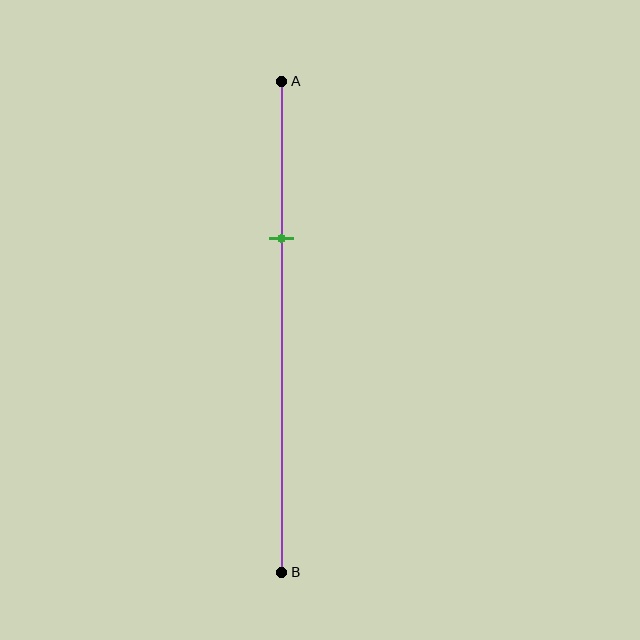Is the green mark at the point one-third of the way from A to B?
Yes, the mark is approximately at the one-third point.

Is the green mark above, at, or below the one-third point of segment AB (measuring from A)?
The green mark is approximately at the one-third point of segment AB.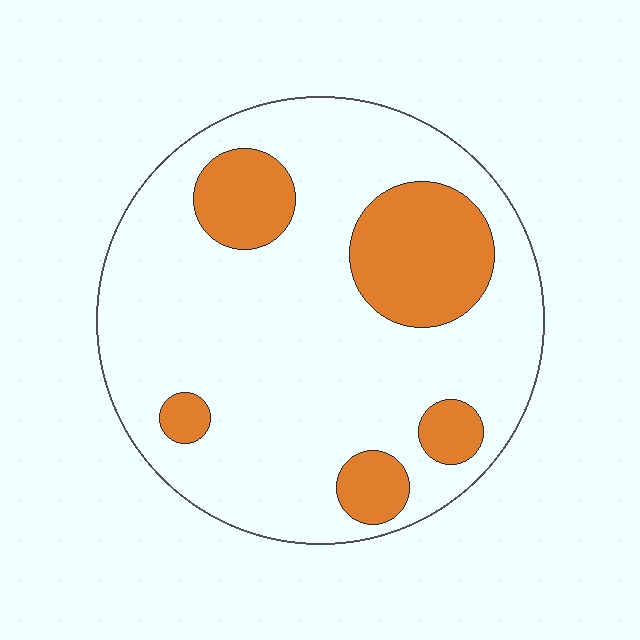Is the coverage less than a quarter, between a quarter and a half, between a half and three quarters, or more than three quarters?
Less than a quarter.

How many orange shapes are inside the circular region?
5.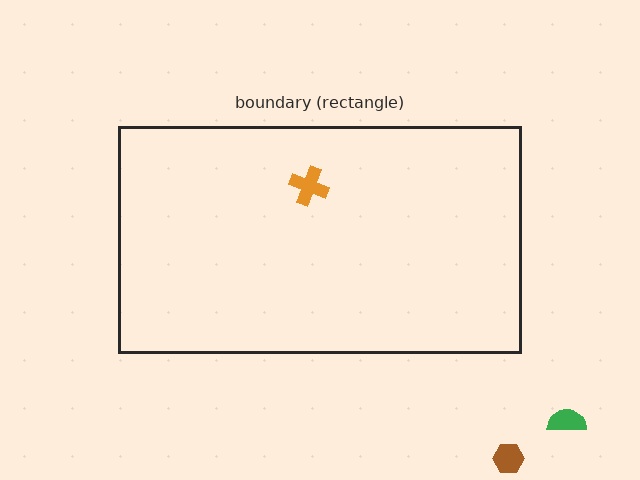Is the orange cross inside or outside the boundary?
Inside.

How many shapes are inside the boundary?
1 inside, 2 outside.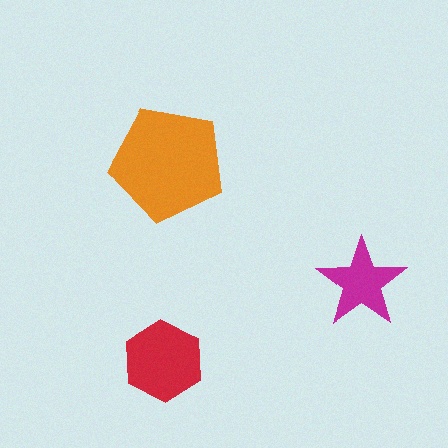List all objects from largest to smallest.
The orange pentagon, the red hexagon, the magenta star.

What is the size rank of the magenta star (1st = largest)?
3rd.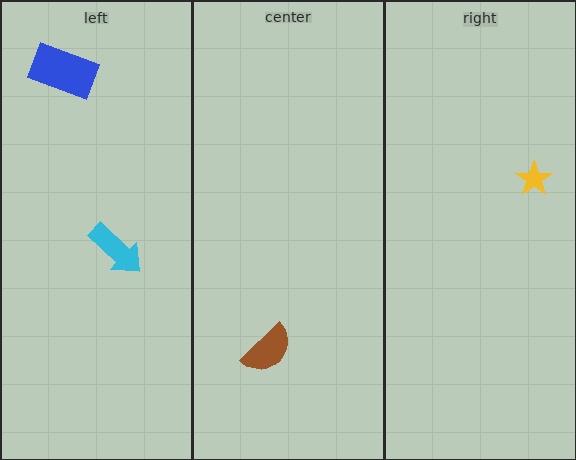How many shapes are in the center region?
1.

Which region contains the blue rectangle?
The left region.